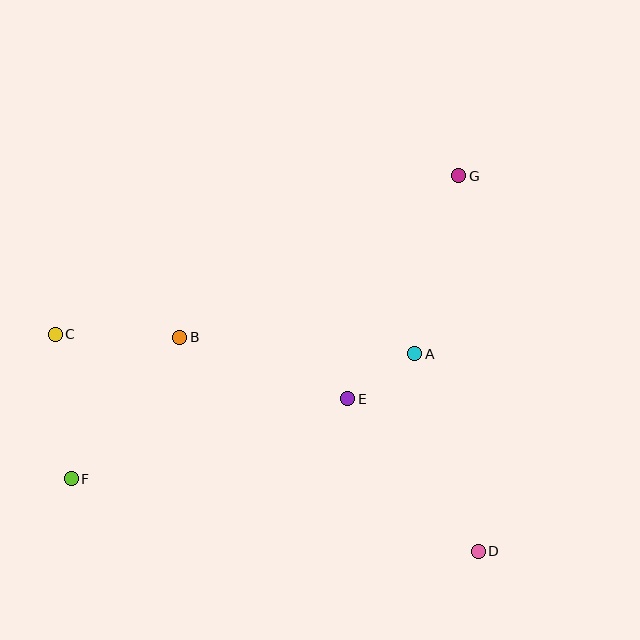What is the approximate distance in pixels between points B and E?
The distance between B and E is approximately 179 pixels.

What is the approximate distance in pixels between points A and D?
The distance between A and D is approximately 207 pixels.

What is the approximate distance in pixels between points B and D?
The distance between B and D is approximately 367 pixels.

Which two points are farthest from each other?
Points F and G are farthest from each other.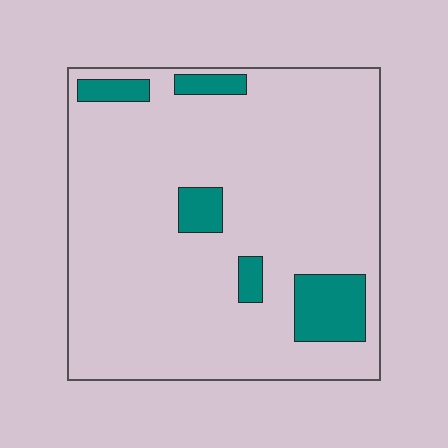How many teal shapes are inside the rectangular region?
5.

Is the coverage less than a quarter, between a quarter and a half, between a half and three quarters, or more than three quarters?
Less than a quarter.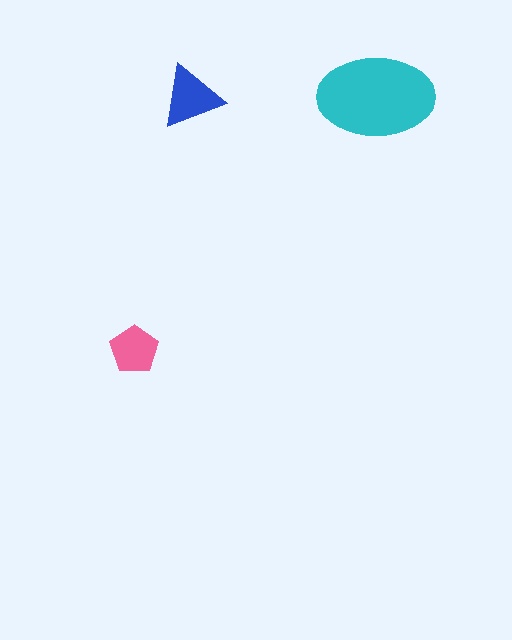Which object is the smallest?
The pink pentagon.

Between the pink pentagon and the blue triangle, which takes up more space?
The blue triangle.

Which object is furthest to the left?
The pink pentagon is leftmost.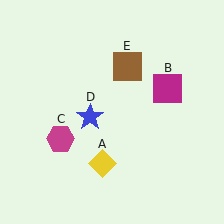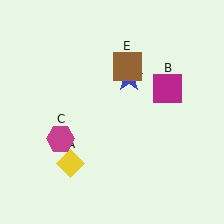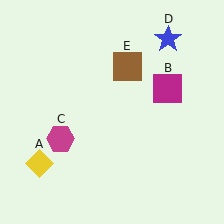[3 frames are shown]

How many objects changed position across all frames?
2 objects changed position: yellow diamond (object A), blue star (object D).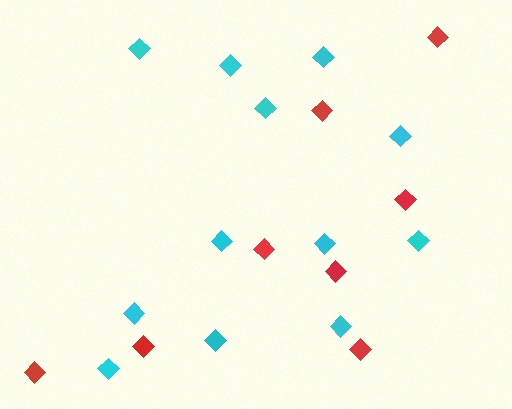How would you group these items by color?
There are 2 groups: one group of red diamonds (8) and one group of cyan diamonds (12).